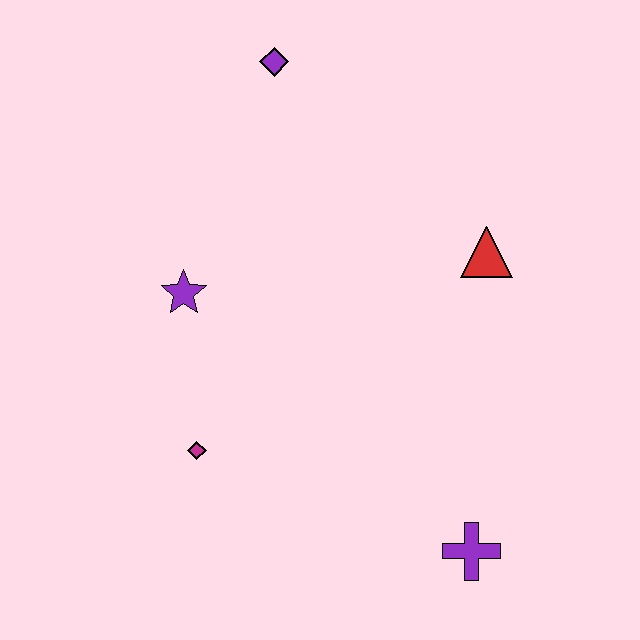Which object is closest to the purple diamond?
The purple star is closest to the purple diamond.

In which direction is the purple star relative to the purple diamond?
The purple star is below the purple diamond.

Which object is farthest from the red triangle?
The magenta diamond is farthest from the red triangle.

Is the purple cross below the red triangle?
Yes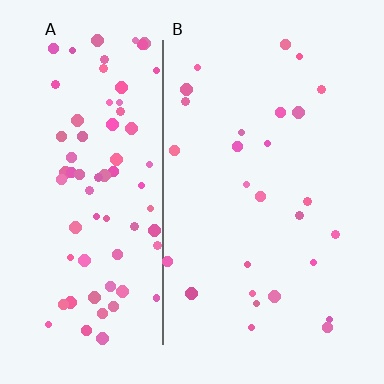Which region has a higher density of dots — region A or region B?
A (the left).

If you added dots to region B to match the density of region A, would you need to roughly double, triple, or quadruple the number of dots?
Approximately triple.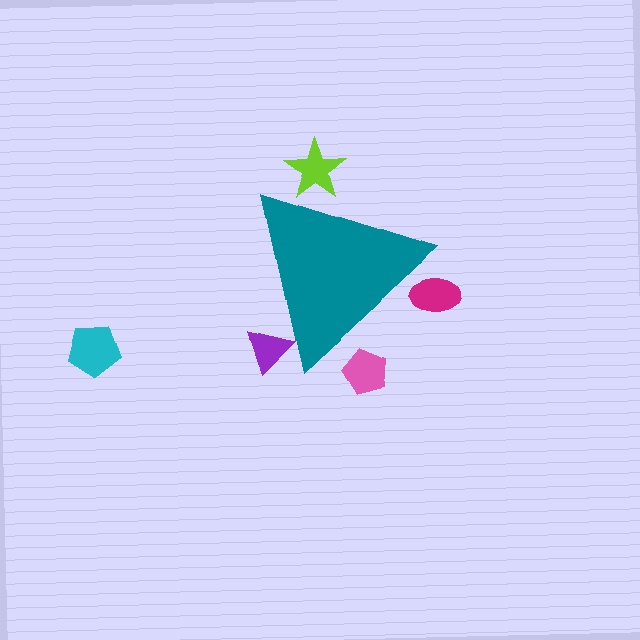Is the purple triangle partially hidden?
Yes, the purple triangle is partially hidden behind the teal triangle.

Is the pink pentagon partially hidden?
Yes, the pink pentagon is partially hidden behind the teal triangle.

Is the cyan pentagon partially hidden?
No, the cyan pentagon is fully visible.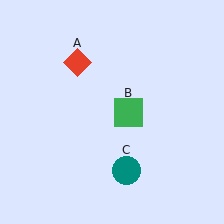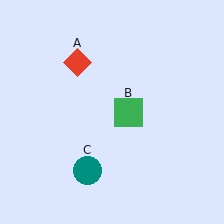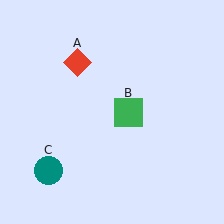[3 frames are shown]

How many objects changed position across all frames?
1 object changed position: teal circle (object C).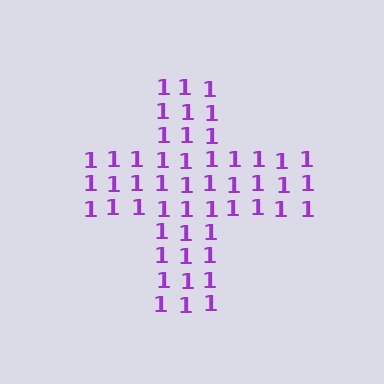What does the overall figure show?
The overall figure shows a cross.